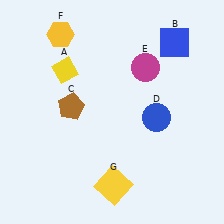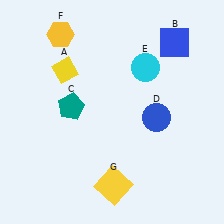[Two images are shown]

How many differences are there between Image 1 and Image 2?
There are 2 differences between the two images.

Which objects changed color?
C changed from brown to teal. E changed from magenta to cyan.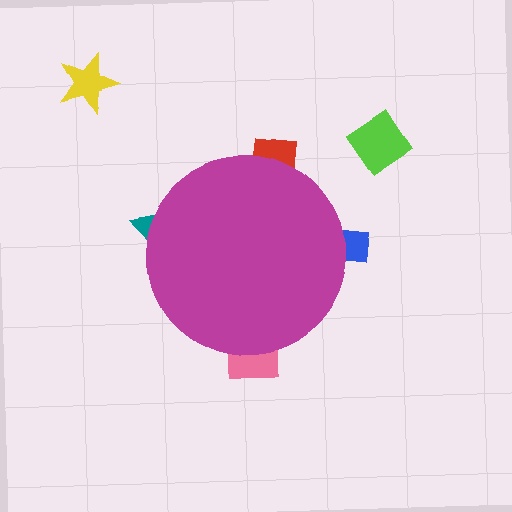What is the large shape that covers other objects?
A magenta circle.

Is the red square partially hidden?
Yes, the red square is partially hidden behind the magenta circle.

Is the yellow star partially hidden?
No, the yellow star is fully visible.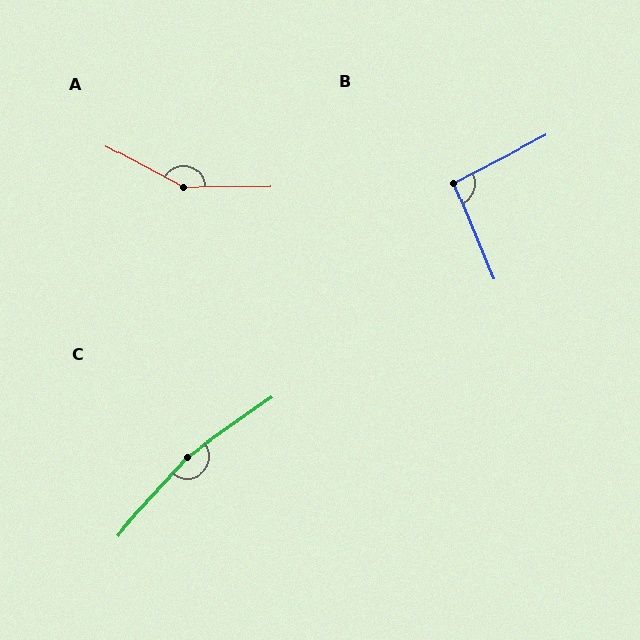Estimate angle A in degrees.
Approximately 152 degrees.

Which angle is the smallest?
B, at approximately 94 degrees.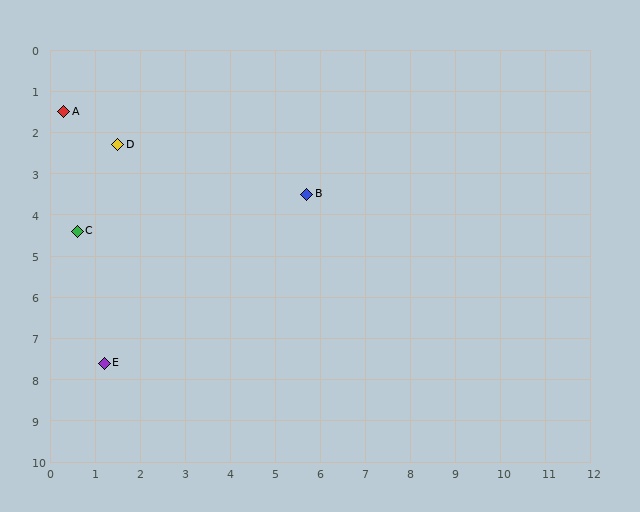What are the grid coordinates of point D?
Point D is at approximately (1.5, 2.3).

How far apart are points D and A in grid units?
Points D and A are about 1.4 grid units apart.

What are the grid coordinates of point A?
Point A is at approximately (0.3, 1.5).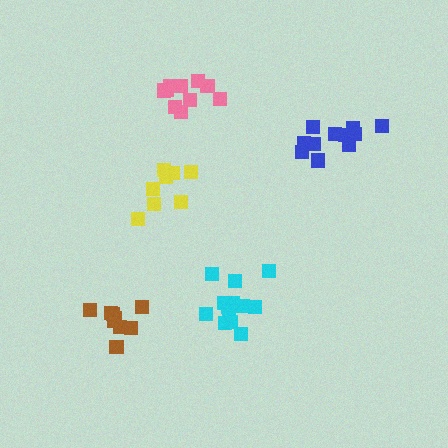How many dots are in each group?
Group 1: 10 dots, Group 2: 10 dots, Group 3: 8 dots, Group 4: 11 dots, Group 5: 14 dots (53 total).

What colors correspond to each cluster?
The clusters are colored: brown, pink, yellow, blue, cyan.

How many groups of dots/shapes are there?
There are 5 groups.